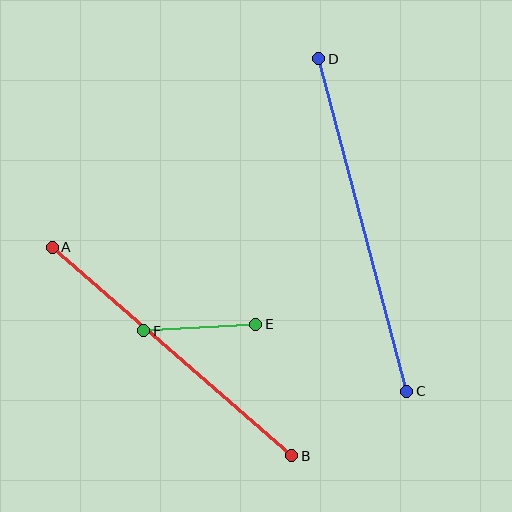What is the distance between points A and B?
The distance is approximately 317 pixels.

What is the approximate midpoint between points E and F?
The midpoint is at approximately (200, 328) pixels.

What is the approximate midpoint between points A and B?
The midpoint is at approximately (172, 351) pixels.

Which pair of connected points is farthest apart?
Points C and D are farthest apart.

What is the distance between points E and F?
The distance is approximately 112 pixels.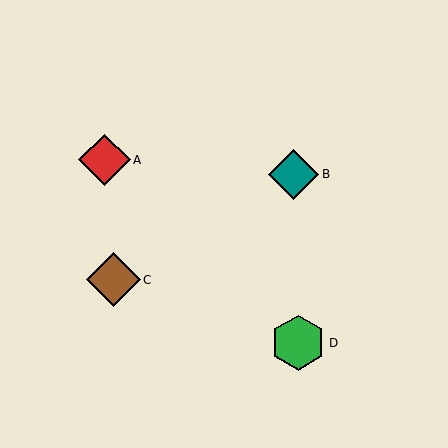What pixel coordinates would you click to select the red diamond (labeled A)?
Click at (104, 160) to select the red diamond A.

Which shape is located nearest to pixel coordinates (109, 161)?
The red diamond (labeled A) at (104, 160) is nearest to that location.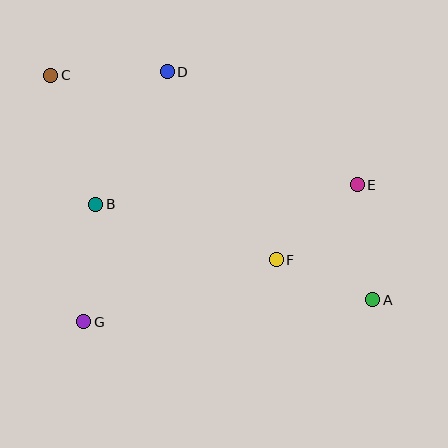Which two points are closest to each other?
Points A and F are closest to each other.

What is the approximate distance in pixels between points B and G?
The distance between B and G is approximately 118 pixels.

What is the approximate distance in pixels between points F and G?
The distance between F and G is approximately 202 pixels.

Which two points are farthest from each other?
Points A and C are farthest from each other.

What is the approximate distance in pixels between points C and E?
The distance between C and E is approximately 326 pixels.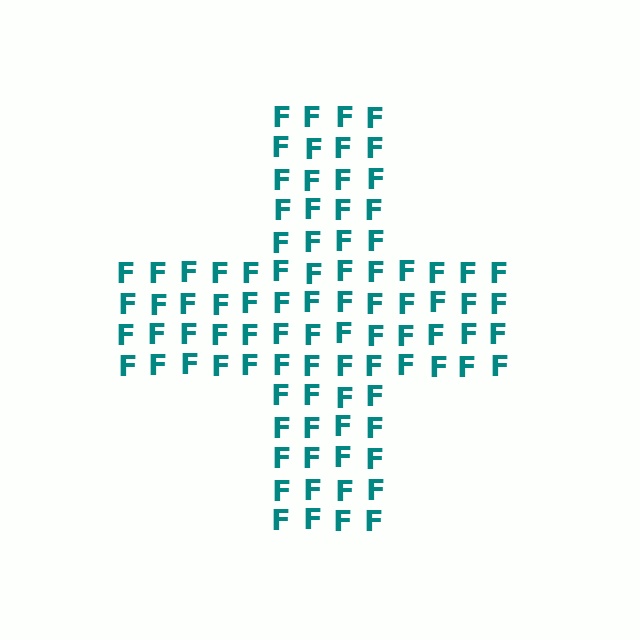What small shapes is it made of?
It is made of small letter F's.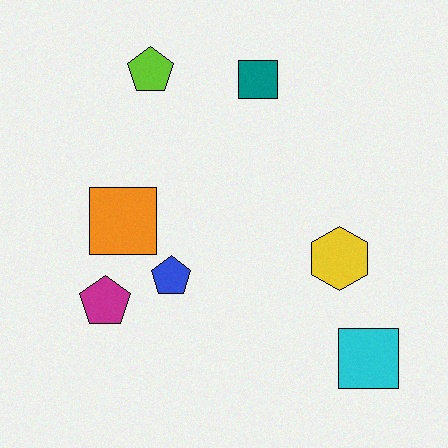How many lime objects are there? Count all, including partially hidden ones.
There is 1 lime object.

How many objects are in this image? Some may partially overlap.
There are 7 objects.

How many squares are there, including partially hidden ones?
There are 3 squares.